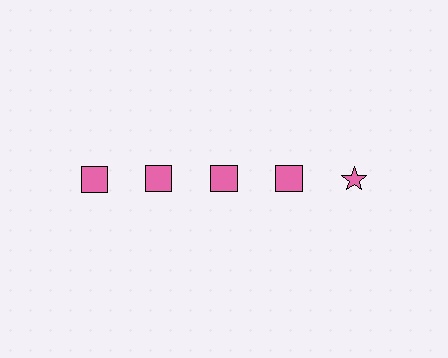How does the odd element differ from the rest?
It has a different shape: star instead of square.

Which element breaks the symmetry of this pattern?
The pink star in the top row, rightmost column breaks the symmetry. All other shapes are pink squares.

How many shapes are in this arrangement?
There are 5 shapes arranged in a grid pattern.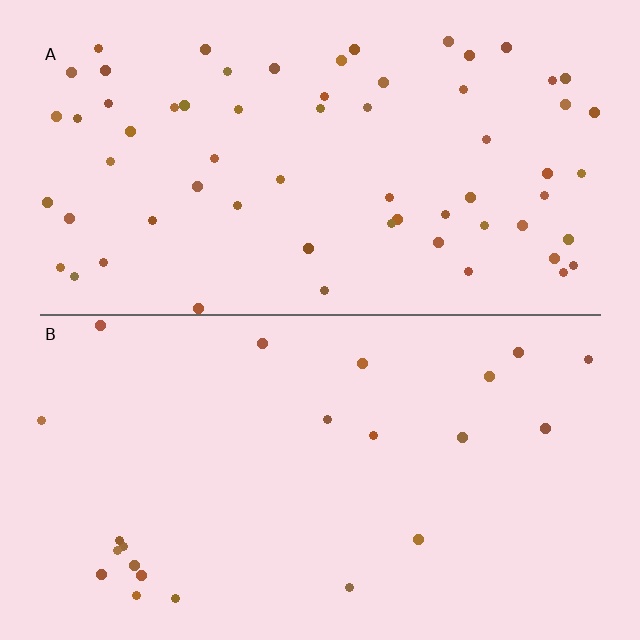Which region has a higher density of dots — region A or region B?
A (the top).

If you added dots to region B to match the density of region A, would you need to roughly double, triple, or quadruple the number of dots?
Approximately triple.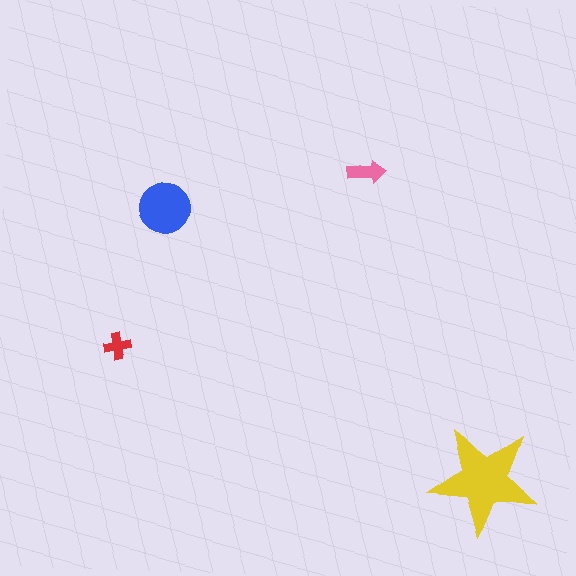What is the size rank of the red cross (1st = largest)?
4th.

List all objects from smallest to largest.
The red cross, the pink arrow, the blue circle, the yellow star.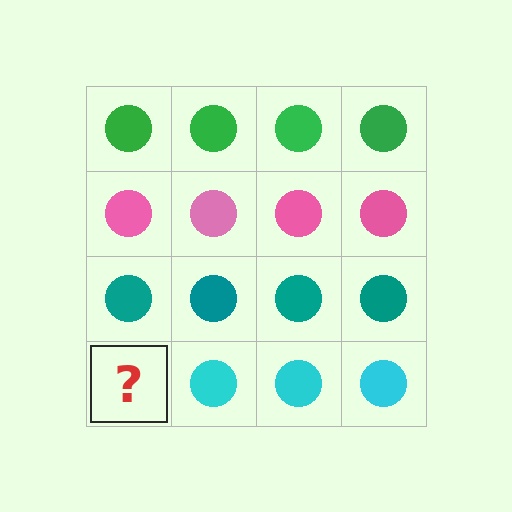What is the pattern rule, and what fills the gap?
The rule is that each row has a consistent color. The gap should be filled with a cyan circle.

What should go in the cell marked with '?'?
The missing cell should contain a cyan circle.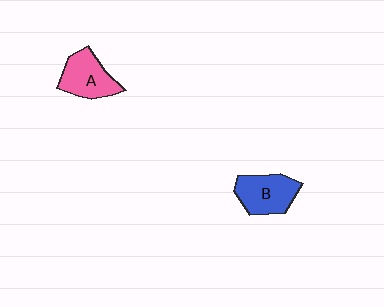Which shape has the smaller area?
Shape A (pink).